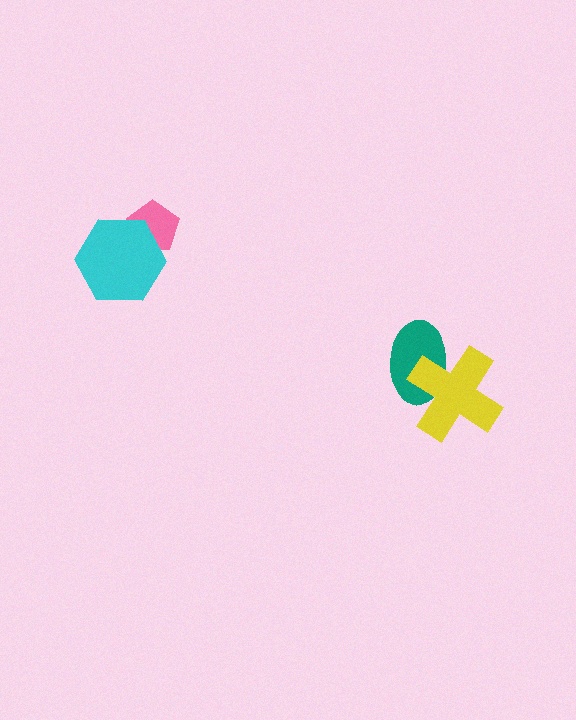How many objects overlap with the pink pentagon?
1 object overlaps with the pink pentagon.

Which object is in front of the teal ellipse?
The yellow cross is in front of the teal ellipse.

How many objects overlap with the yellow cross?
1 object overlaps with the yellow cross.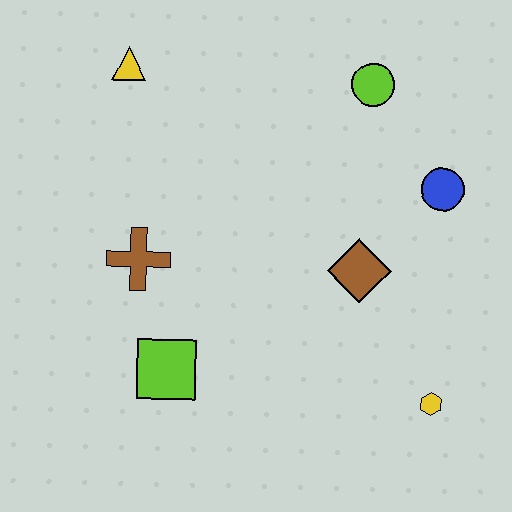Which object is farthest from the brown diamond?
The yellow triangle is farthest from the brown diamond.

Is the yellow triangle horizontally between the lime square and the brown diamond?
No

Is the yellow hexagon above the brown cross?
No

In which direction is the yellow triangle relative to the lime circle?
The yellow triangle is to the left of the lime circle.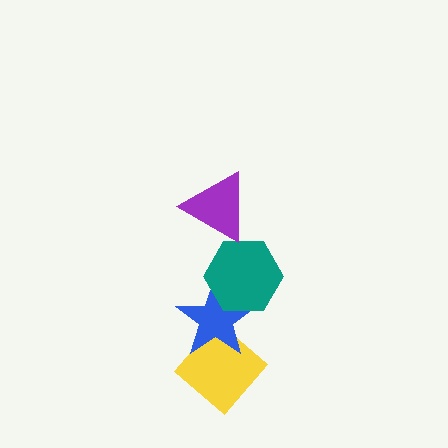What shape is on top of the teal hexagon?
The purple triangle is on top of the teal hexagon.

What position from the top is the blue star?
The blue star is 3rd from the top.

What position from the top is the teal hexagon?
The teal hexagon is 2nd from the top.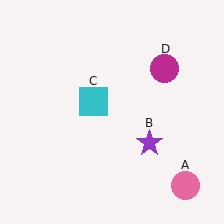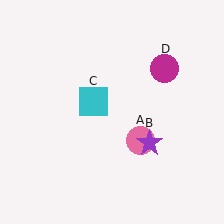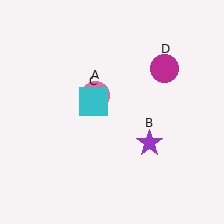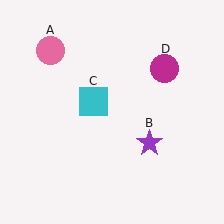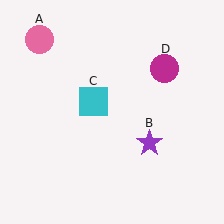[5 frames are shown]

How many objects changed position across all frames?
1 object changed position: pink circle (object A).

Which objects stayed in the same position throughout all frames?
Purple star (object B) and cyan square (object C) and magenta circle (object D) remained stationary.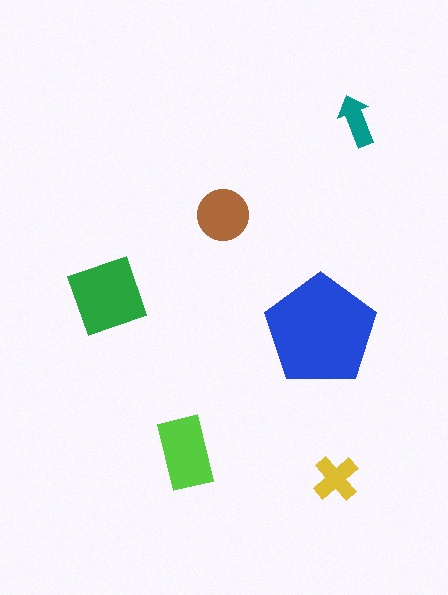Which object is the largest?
The blue pentagon.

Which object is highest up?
The teal arrow is topmost.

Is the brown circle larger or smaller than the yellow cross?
Larger.